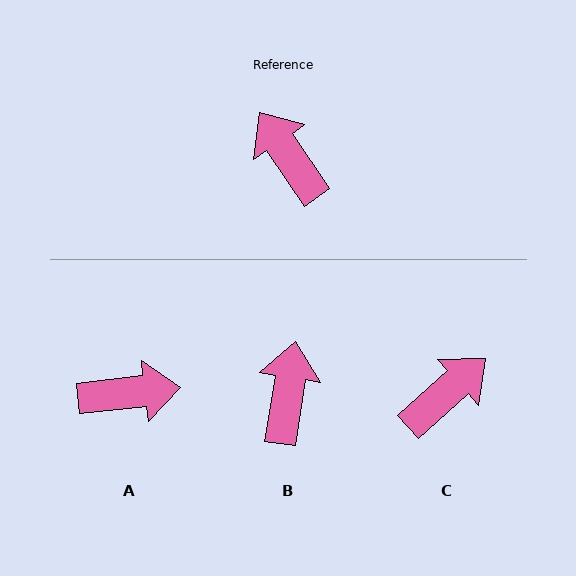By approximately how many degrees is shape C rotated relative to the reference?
Approximately 82 degrees clockwise.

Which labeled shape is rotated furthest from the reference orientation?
A, about 118 degrees away.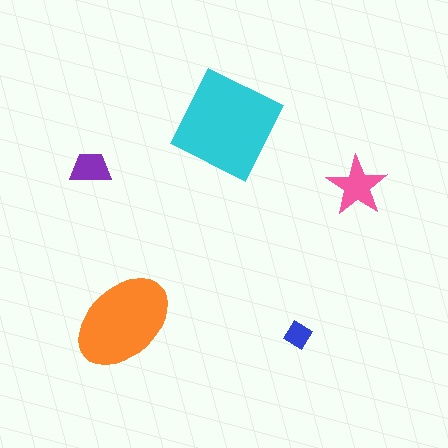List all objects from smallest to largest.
The blue diamond, the purple trapezoid, the pink star, the orange ellipse, the cyan square.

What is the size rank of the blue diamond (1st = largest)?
5th.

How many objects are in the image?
There are 5 objects in the image.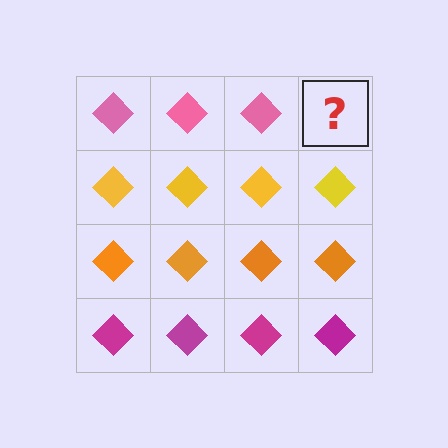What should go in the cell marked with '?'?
The missing cell should contain a pink diamond.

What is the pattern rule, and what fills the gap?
The rule is that each row has a consistent color. The gap should be filled with a pink diamond.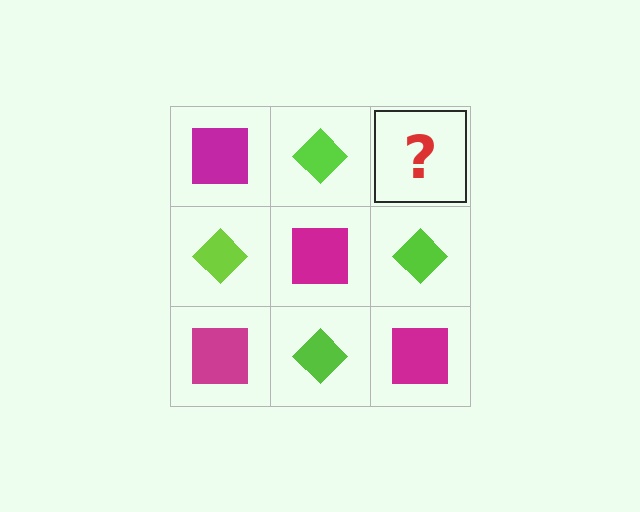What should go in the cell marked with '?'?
The missing cell should contain a magenta square.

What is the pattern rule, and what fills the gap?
The rule is that it alternates magenta square and lime diamond in a checkerboard pattern. The gap should be filled with a magenta square.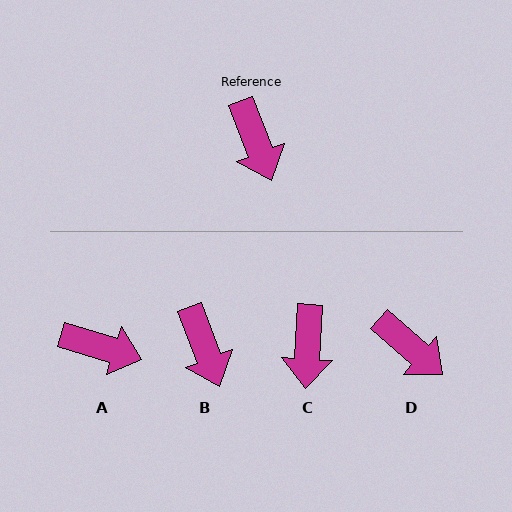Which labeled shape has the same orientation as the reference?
B.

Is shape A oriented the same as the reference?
No, it is off by about 52 degrees.